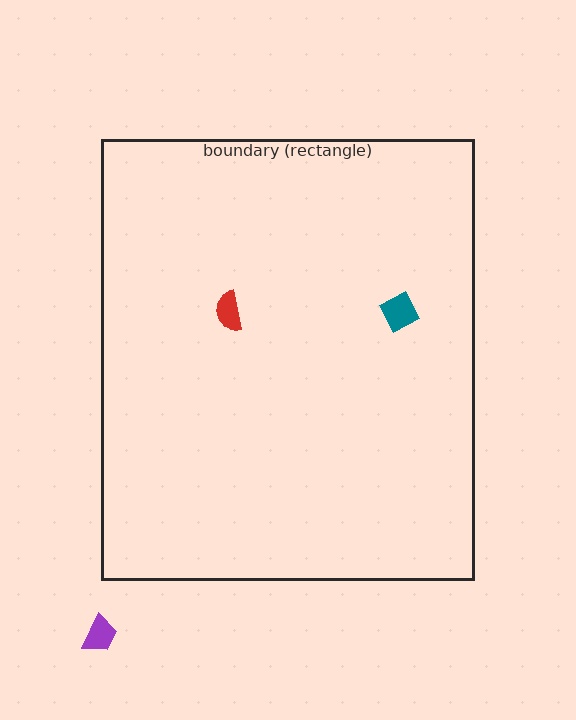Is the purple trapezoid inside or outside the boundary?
Outside.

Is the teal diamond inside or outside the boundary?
Inside.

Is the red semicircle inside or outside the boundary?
Inside.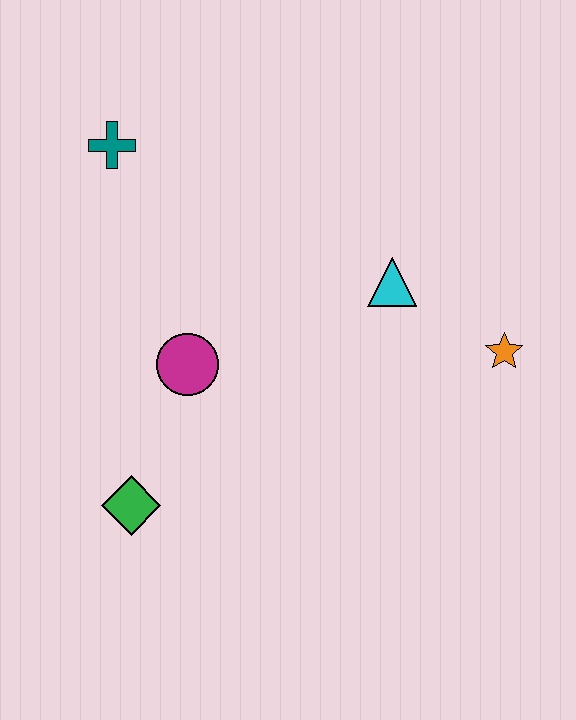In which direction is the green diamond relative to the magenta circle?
The green diamond is below the magenta circle.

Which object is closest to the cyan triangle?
The orange star is closest to the cyan triangle.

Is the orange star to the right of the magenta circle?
Yes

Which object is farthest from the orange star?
The teal cross is farthest from the orange star.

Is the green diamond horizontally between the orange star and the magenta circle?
No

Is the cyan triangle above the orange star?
Yes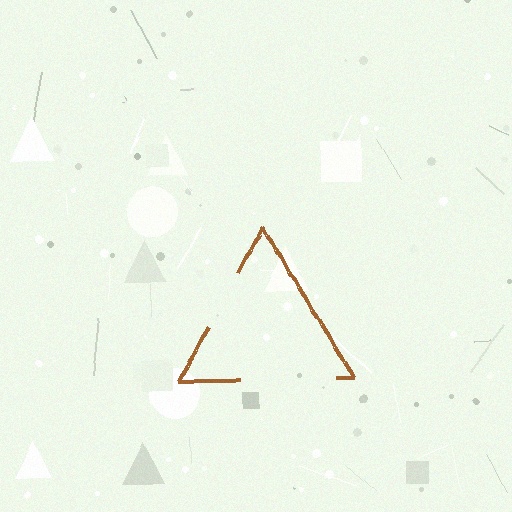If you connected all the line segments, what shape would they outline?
They would outline a triangle.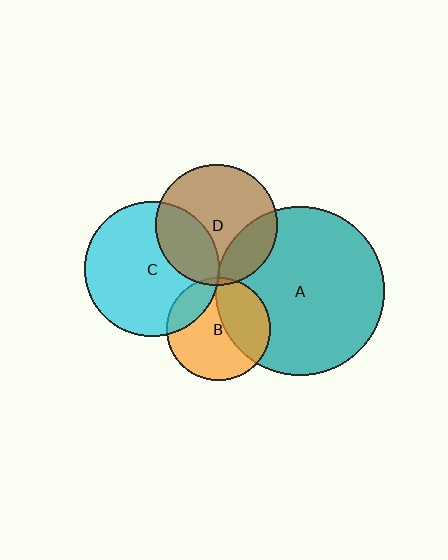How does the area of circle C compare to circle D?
Approximately 1.2 times.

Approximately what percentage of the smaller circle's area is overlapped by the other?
Approximately 35%.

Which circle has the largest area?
Circle A (teal).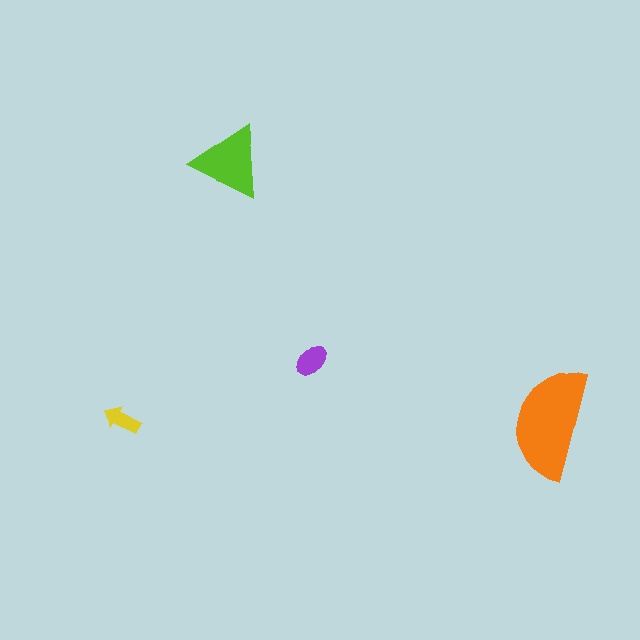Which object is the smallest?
The yellow arrow.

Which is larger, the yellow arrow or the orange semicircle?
The orange semicircle.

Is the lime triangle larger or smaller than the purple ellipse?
Larger.